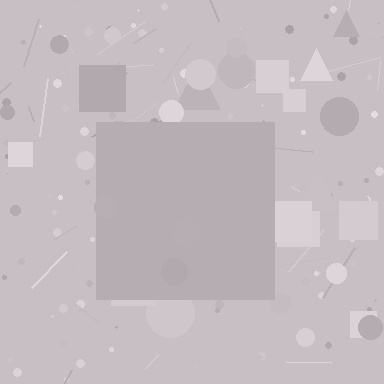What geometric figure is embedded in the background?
A square is embedded in the background.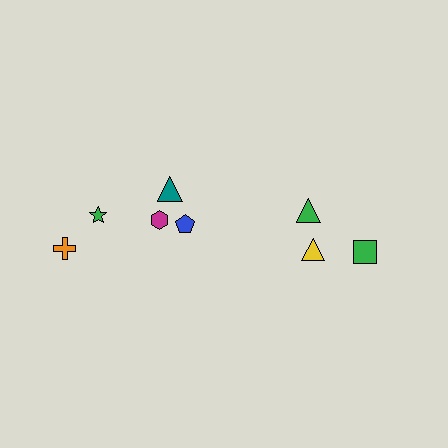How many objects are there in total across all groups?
There are 8 objects.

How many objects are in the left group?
There are 5 objects.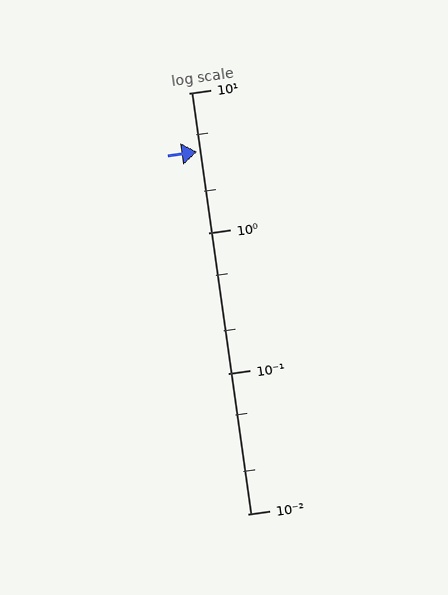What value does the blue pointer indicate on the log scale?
The pointer indicates approximately 3.8.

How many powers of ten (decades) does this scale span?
The scale spans 3 decades, from 0.01 to 10.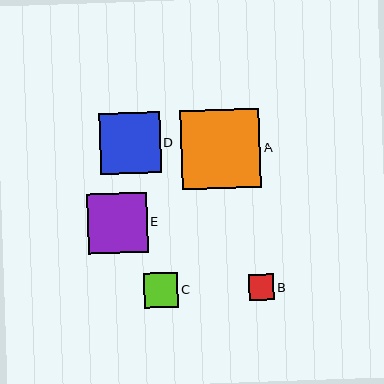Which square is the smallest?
Square B is the smallest with a size of approximately 26 pixels.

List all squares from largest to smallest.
From largest to smallest: A, D, E, C, B.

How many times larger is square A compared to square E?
Square A is approximately 1.3 times the size of square E.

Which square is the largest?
Square A is the largest with a size of approximately 79 pixels.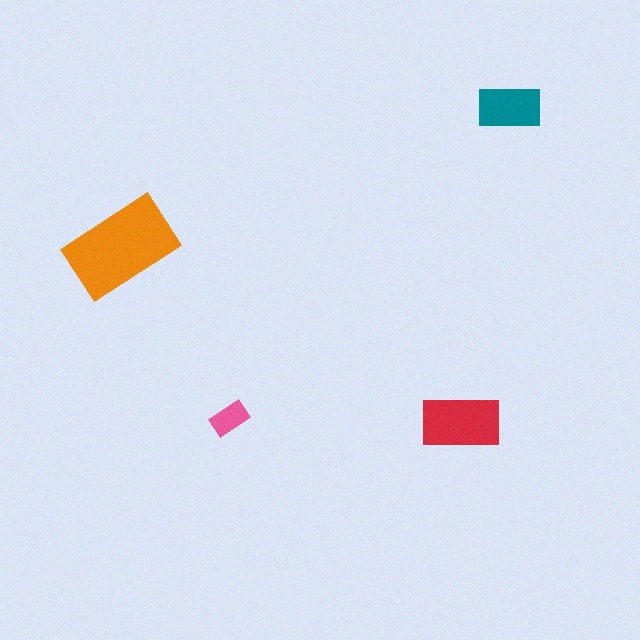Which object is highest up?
The teal rectangle is topmost.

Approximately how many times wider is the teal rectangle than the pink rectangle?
About 1.5 times wider.